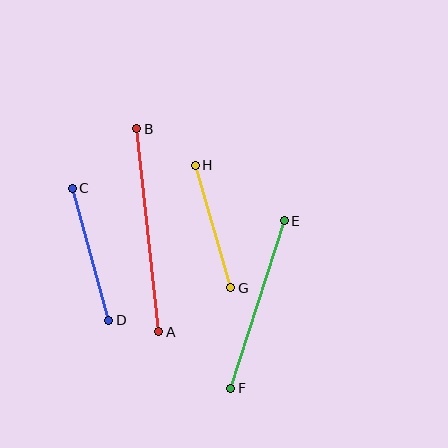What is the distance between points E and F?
The distance is approximately 176 pixels.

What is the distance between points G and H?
The distance is approximately 128 pixels.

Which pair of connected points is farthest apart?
Points A and B are farthest apart.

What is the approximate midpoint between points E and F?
The midpoint is at approximately (257, 304) pixels.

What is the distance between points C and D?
The distance is approximately 137 pixels.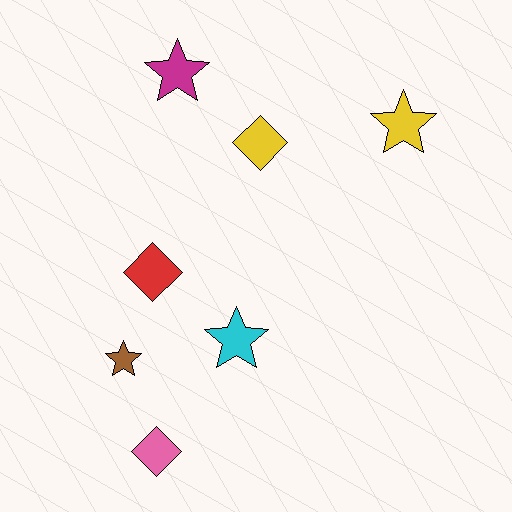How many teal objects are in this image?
There are no teal objects.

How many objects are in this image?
There are 7 objects.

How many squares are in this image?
There are no squares.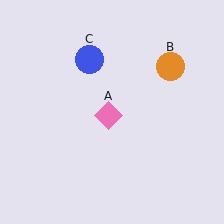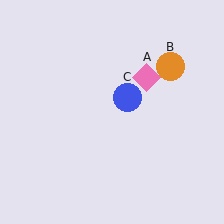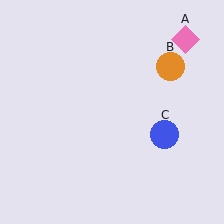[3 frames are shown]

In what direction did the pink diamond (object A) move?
The pink diamond (object A) moved up and to the right.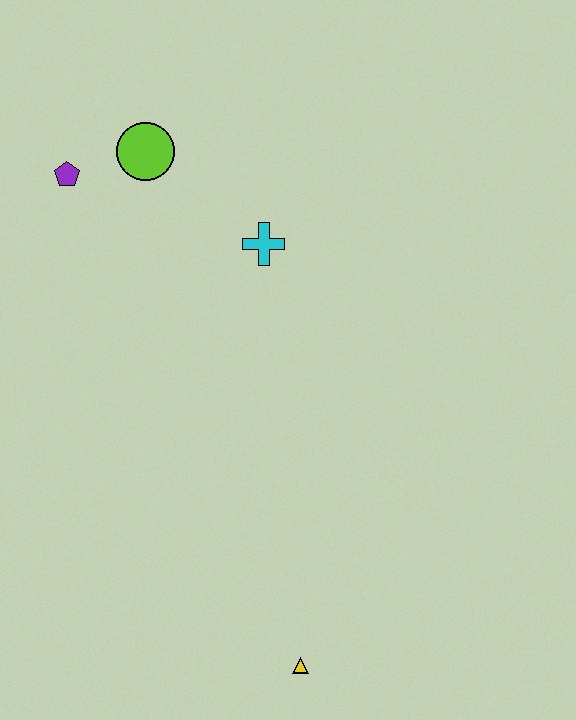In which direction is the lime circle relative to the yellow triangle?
The lime circle is above the yellow triangle.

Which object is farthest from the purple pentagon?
The yellow triangle is farthest from the purple pentagon.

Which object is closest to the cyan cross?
The lime circle is closest to the cyan cross.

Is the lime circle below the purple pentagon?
No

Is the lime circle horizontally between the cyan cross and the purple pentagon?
Yes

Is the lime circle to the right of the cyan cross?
No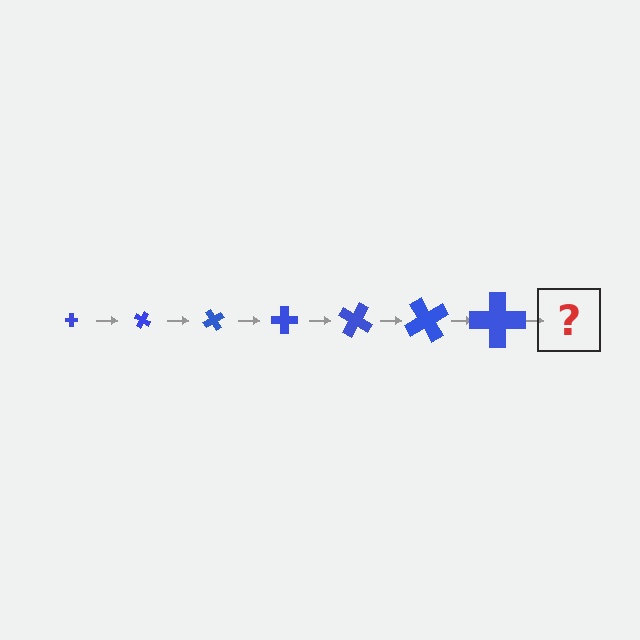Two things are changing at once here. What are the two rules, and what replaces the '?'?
The two rules are that the cross grows larger each step and it rotates 30 degrees each step. The '?' should be a cross, larger than the previous one and rotated 210 degrees from the start.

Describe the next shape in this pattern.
It should be a cross, larger than the previous one and rotated 210 degrees from the start.